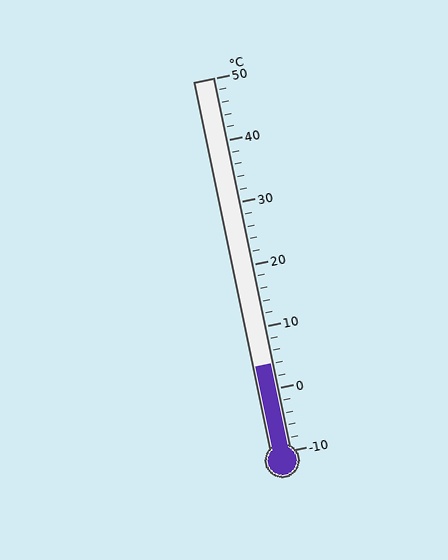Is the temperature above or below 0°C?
The temperature is above 0°C.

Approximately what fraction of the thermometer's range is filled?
The thermometer is filled to approximately 25% of its range.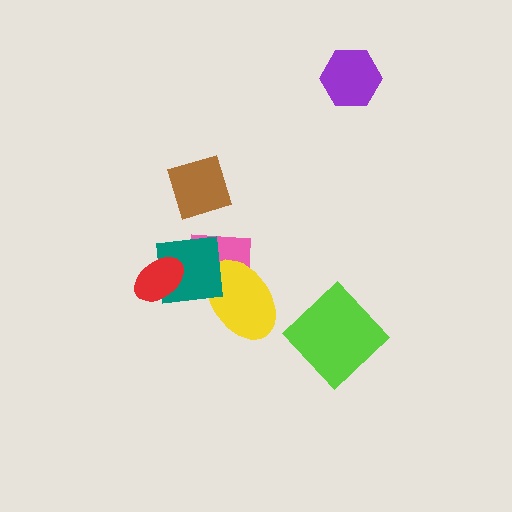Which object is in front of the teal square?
The red ellipse is in front of the teal square.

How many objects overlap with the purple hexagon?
0 objects overlap with the purple hexagon.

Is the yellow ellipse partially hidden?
Yes, it is partially covered by another shape.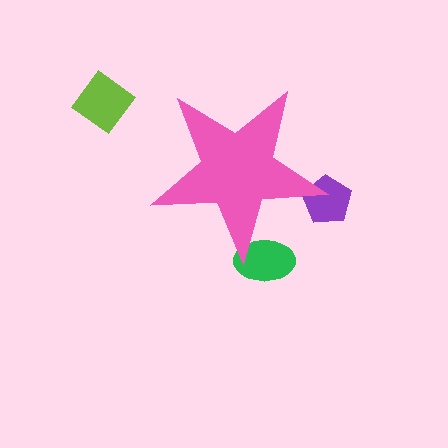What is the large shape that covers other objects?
A pink star.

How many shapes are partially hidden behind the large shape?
2 shapes are partially hidden.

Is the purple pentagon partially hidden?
Yes, the purple pentagon is partially hidden behind the pink star.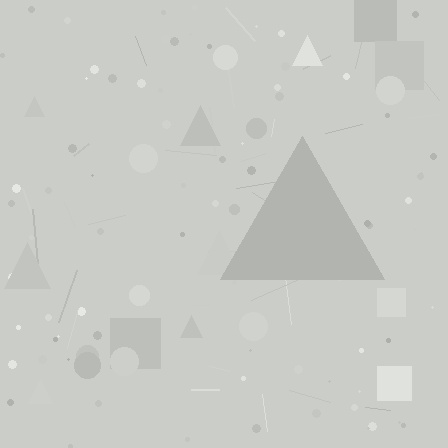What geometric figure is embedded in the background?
A triangle is embedded in the background.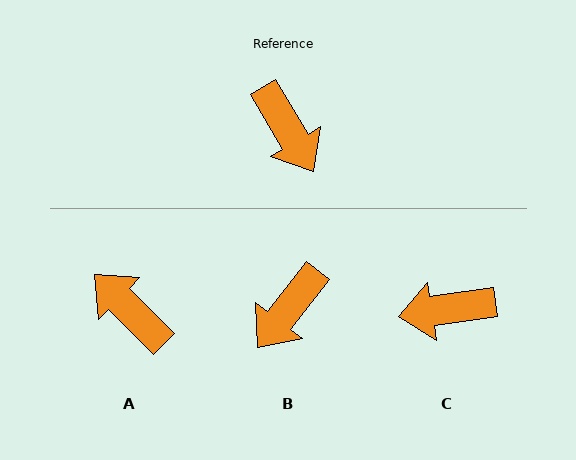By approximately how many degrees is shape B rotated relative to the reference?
Approximately 69 degrees clockwise.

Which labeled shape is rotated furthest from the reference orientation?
A, about 165 degrees away.